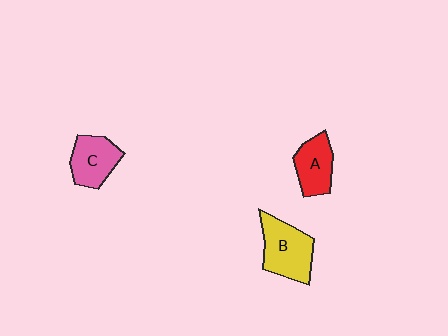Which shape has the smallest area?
Shape A (red).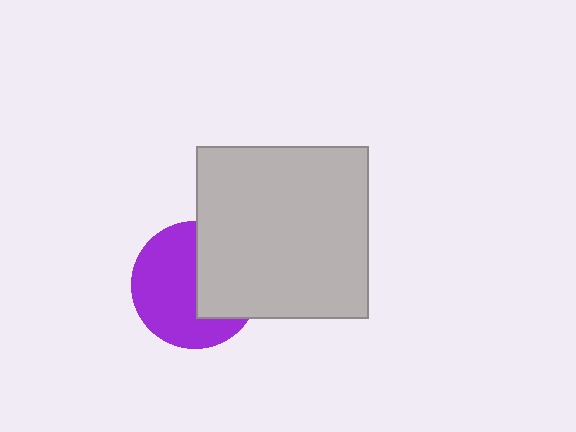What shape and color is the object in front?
The object in front is a light gray square.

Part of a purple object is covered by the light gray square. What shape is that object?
It is a circle.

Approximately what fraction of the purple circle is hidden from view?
Roughly 41% of the purple circle is hidden behind the light gray square.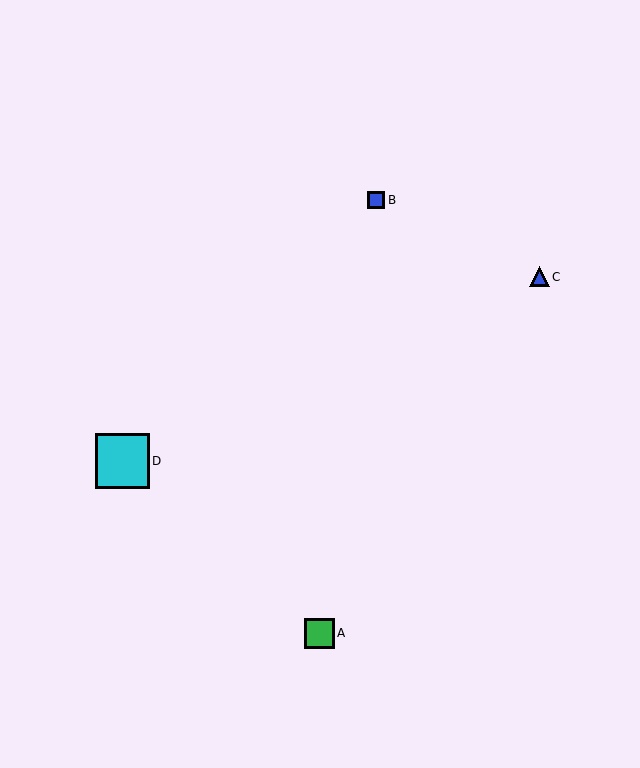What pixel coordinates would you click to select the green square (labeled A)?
Click at (319, 633) to select the green square A.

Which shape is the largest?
The cyan square (labeled D) is the largest.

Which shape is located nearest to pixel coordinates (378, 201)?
The blue square (labeled B) at (376, 200) is nearest to that location.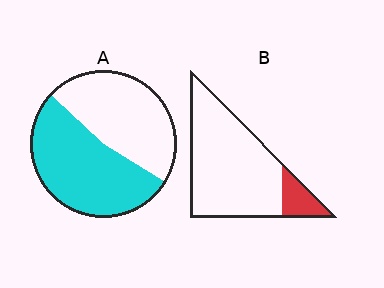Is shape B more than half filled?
No.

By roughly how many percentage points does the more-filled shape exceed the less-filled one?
By roughly 40 percentage points (A over B).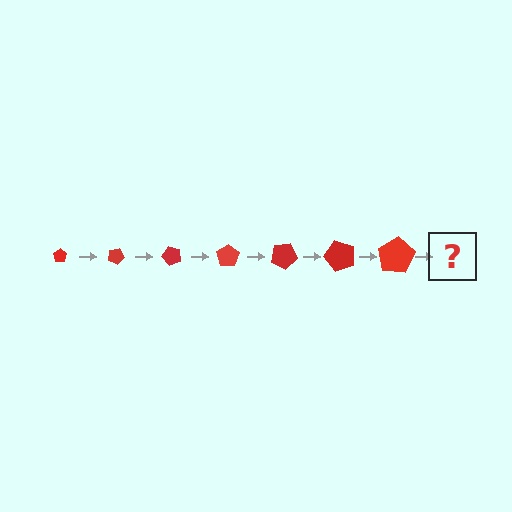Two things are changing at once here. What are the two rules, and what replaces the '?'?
The two rules are that the pentagon grows larger each step and it rotates 25 degrees each step. The '?' should be a pentagon, larger than the previous one and rotated 175 degrees from the start.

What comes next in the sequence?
The next element should be a pentagon, larger than the previous one and rotated 175 degrees from the start.